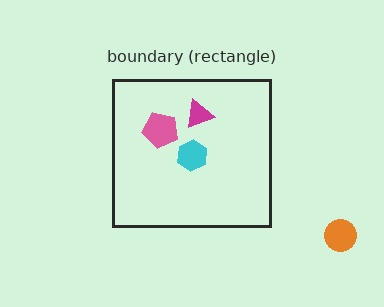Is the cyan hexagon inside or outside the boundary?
Inside.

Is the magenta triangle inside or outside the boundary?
Inside.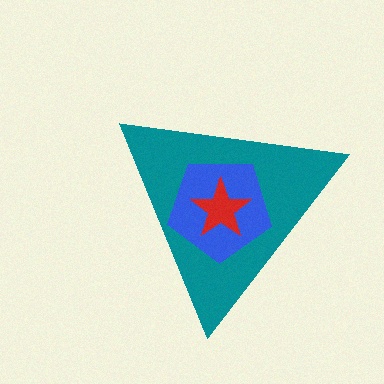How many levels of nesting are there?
3.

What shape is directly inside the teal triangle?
The blue pentagon.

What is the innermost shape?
The red star.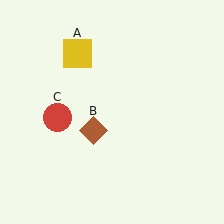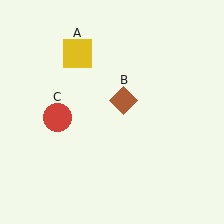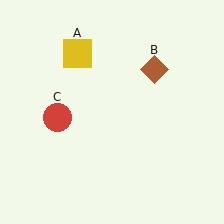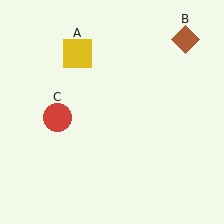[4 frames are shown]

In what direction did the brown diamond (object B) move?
The brown diamond (object B) moved up and to the right.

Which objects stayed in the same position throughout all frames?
Yellow square (object A) and red circle (object C) remained stationary.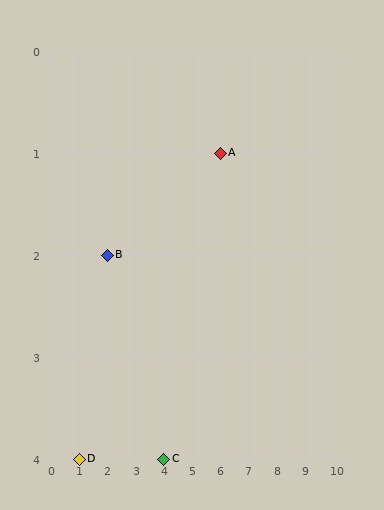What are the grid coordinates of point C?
Point C is at grid coordinates (4, 4).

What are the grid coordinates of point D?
Point D is at grid coordinates (1, 4).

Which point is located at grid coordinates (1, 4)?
Point D is at (1, 4).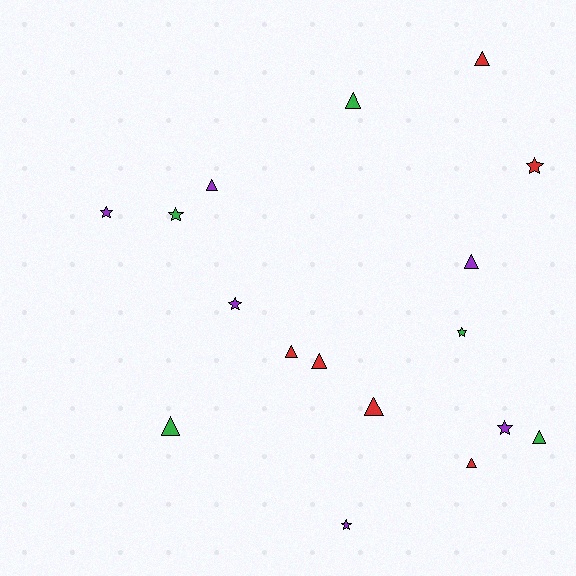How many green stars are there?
There are 2 green stars.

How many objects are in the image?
There are 17 objects.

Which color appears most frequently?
Purple, with 6 objects.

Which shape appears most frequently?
Triangle, with 10 objects.